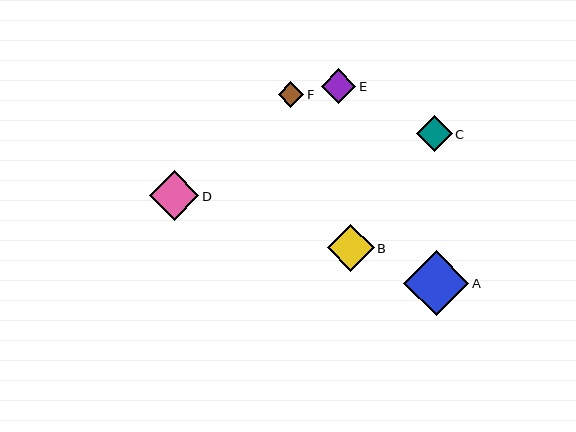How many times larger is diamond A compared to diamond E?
Diamond A is approximately 1.9 times the size of diamond E.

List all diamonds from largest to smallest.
From largest to smallest: A, D, B, C, E, F.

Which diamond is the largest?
Diamond A is the largest with a size of approximately 65 pixels.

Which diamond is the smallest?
Diamond F is the smallest with a size of approximately 25 pixels.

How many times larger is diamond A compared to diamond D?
Diamond A is approximately 1.3 times the size of diamond D.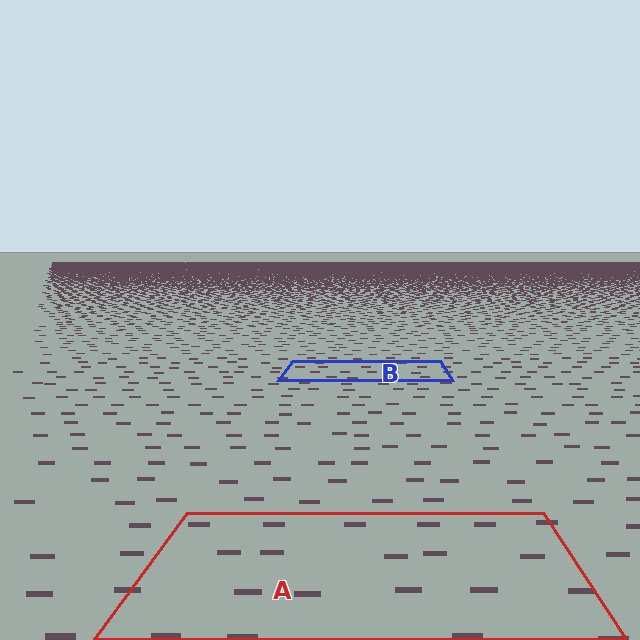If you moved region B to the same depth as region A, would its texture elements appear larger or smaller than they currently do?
They would appear larger. At a closer depth, the same texture elements are projected at a bigger on-screen size.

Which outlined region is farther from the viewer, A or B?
Region B is farther from the viewer — the texture elements inside it appear smaller and more densely packed.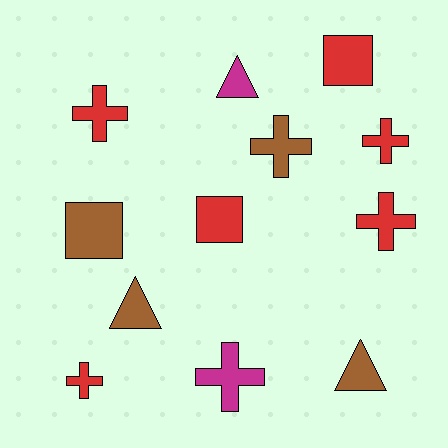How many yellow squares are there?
There are no yellow squares.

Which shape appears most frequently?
Cross, with 6 objects.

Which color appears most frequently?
Red, with 6 objects.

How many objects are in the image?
There are 12 objects.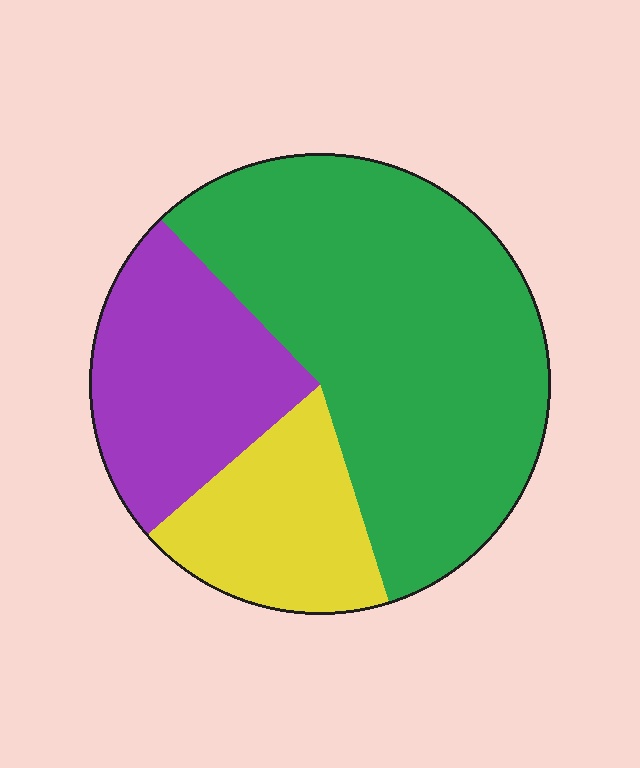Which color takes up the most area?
Green, at roughly 55%.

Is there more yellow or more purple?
Purple.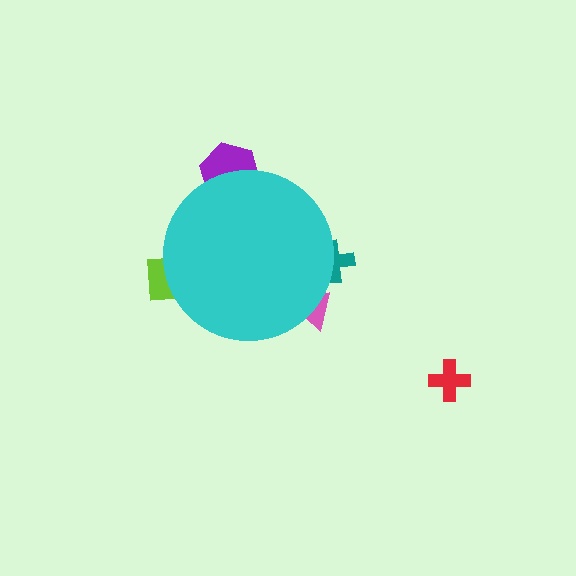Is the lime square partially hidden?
Yes, the lime square is partially hidden behind the cyan circle.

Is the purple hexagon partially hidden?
Yes, the purple hexagon is partially hidden behind the cyan circle.